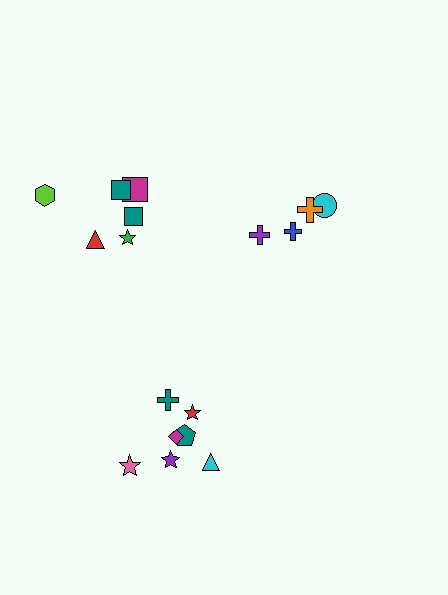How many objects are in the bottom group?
There are 7 objects.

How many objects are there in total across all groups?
There are 17 objects.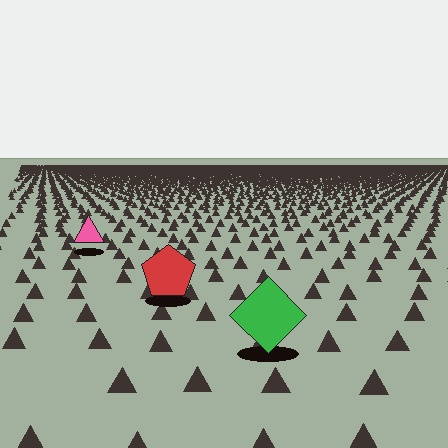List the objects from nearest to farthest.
From nearest to farthest: the green diamond, the red pentagon, the pink triangle.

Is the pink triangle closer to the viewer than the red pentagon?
No. The red pentagon is closer — you can tell from the texture gradient: the ground texture is coarser near it.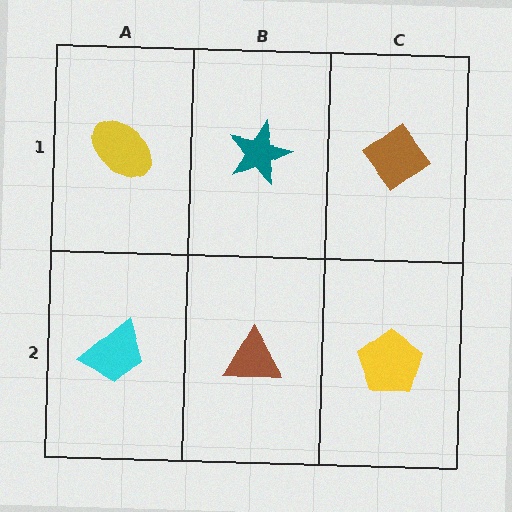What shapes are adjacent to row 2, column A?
A yellow ellipse (row 1, column A), a brown triangle (row 2, column B).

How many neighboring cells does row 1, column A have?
2.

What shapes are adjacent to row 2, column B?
A teal star (row 1, column B), a cyan trapezoid (row 2, column A), a yellow pentagon (row 2, column C).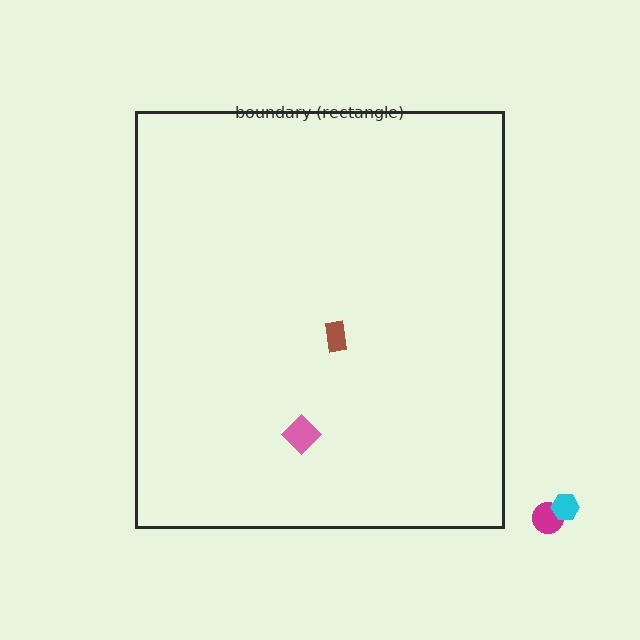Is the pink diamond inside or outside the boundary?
Inside.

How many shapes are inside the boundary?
2 inside, 2 outside.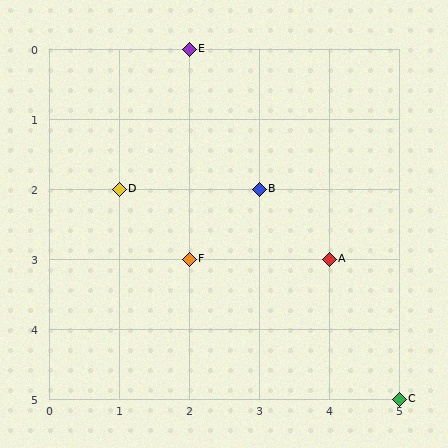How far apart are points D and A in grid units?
Points D and A are 3 columns and 1 row apart (about 3.2 grid units diagonally).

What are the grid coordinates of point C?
Point C is at grid coordinates (5, 5).